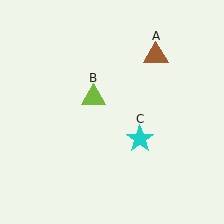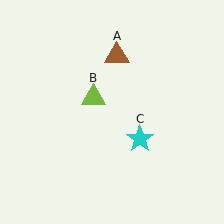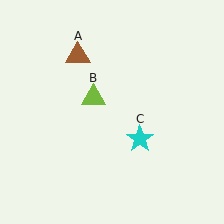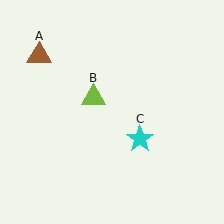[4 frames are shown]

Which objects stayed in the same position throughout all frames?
Lime triangle (object B) and cyan star (object C) remained stationary.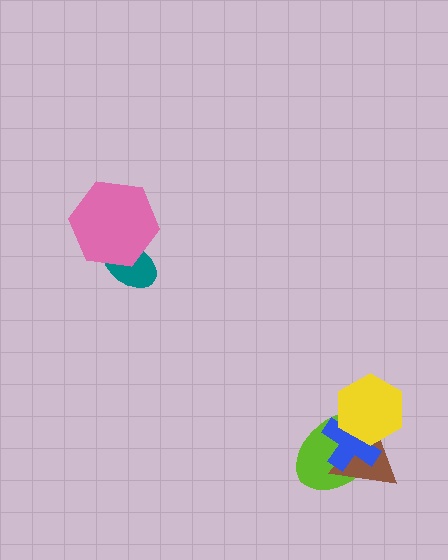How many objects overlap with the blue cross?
3 objects overlap with the blue cross.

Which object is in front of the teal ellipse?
The pink hexagon is in front of the teal ellipse.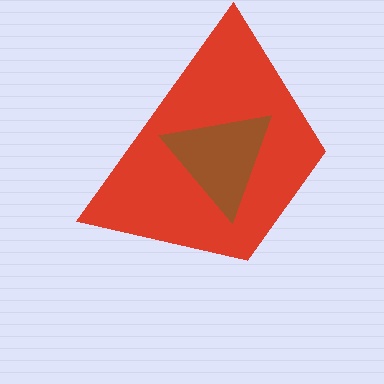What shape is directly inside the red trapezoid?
The brown triangle.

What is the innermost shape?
The brown triangle.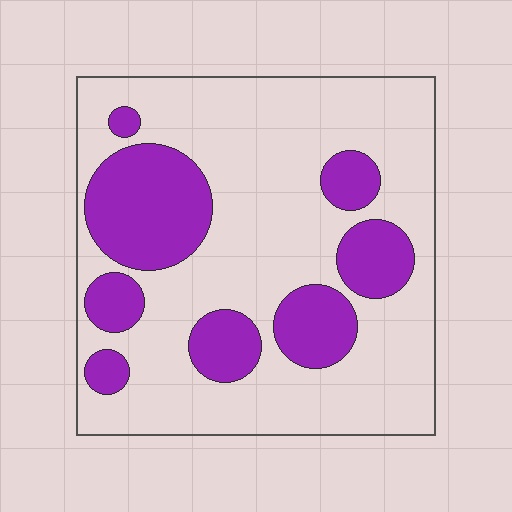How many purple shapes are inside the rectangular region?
8.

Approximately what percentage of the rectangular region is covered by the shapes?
Approximately 30%.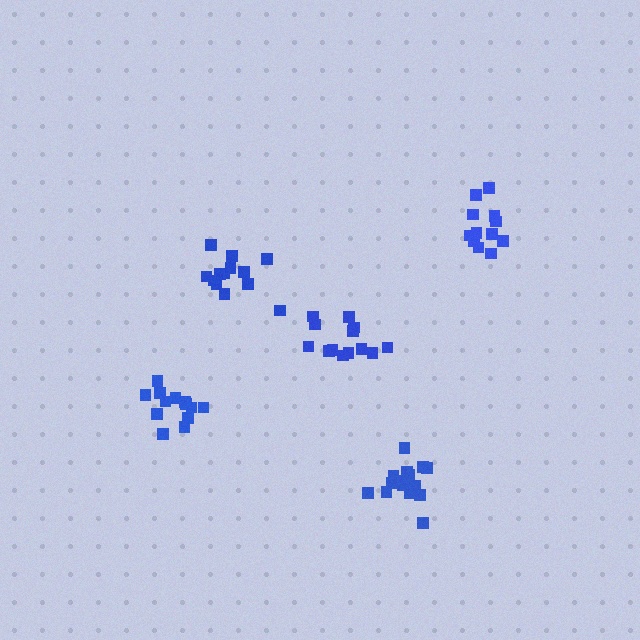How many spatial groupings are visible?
There are 5 spatial groupings.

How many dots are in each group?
Group 1: 15 dots, Group 2: 13 dots, Group 3: 13 dots, Group 4: 13 dots, Group 5: 12 dots (66 total).